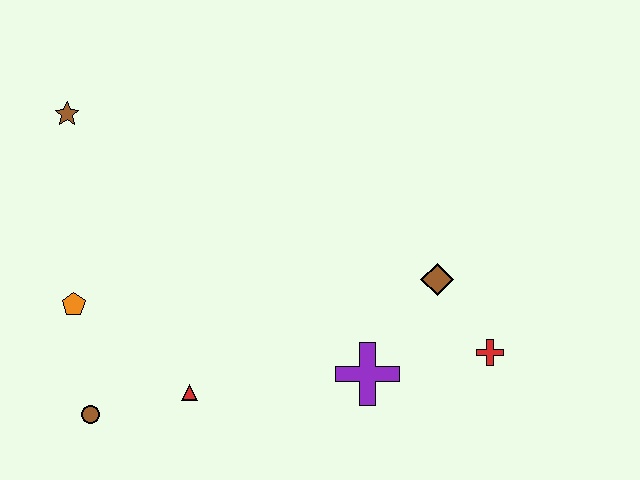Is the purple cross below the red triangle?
No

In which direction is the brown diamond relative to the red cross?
The brown diamond is above the red cross.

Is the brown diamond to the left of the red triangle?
No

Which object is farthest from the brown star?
The red cross is farthest from the brown star.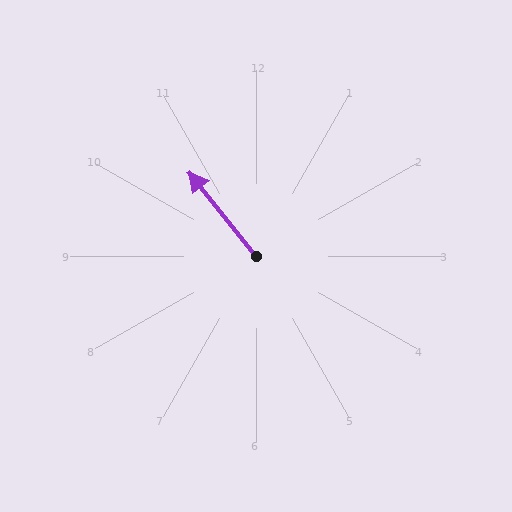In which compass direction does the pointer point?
Northwest.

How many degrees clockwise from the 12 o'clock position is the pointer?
Approximately 321 degrees.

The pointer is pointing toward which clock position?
Roughly 11 o'clock.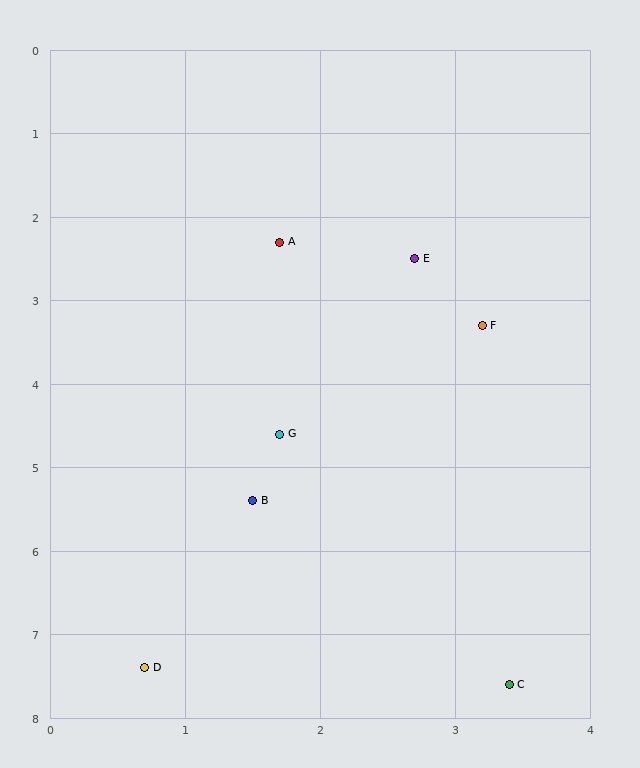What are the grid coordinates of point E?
Point E is at approximately (2.7, 2.5).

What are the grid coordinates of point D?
Point D is at approximately (0.7, 7.4).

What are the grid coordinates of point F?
Point F is at approximately (3.2, 3.3).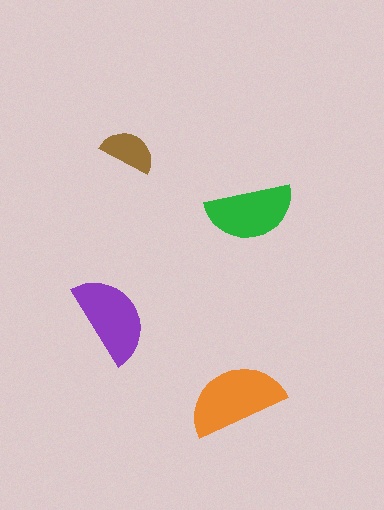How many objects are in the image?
There are 4 objects in the image.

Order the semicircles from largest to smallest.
the orange one, the purple one, the green one, the brown one.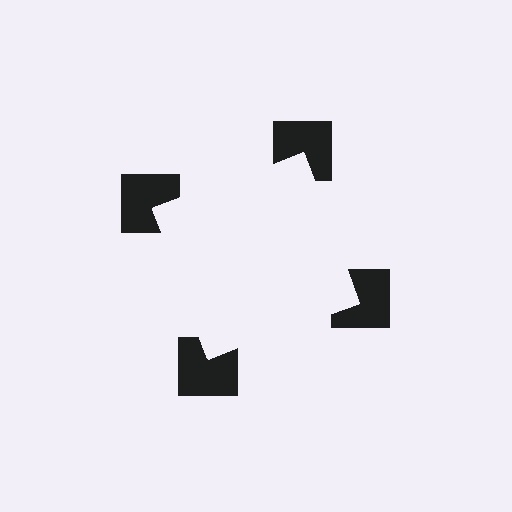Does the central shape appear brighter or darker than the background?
It typically appears slightly brighter than the background, even though no actual brightness change is drawn.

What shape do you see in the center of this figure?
An illusory square — its edges are inferred from the aligned wedge cuts in the notched squares, not physically drawn.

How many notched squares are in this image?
There are 4 — one at each vertex of the illusory square.